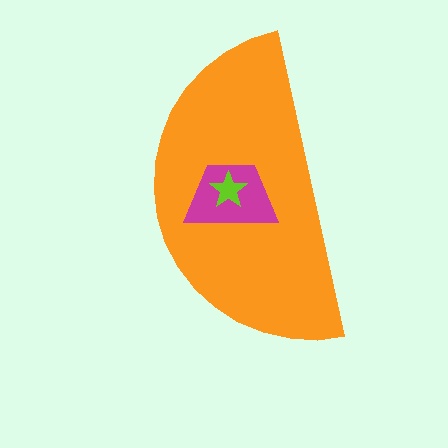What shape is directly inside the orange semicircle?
The magenta trapezoid.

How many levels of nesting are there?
3.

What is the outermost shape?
The orange semicircle.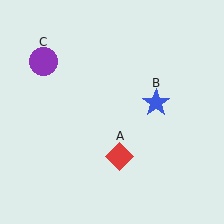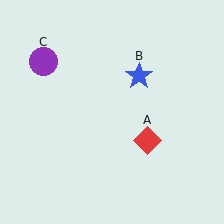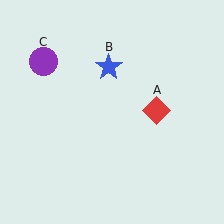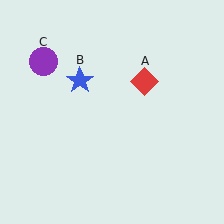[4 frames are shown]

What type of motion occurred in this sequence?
The red diamond (object A), blue star (object B) rotated counterclockwise around the center of the scene.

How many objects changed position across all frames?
2 objects changed position: red diamond (object A), blue star (object B).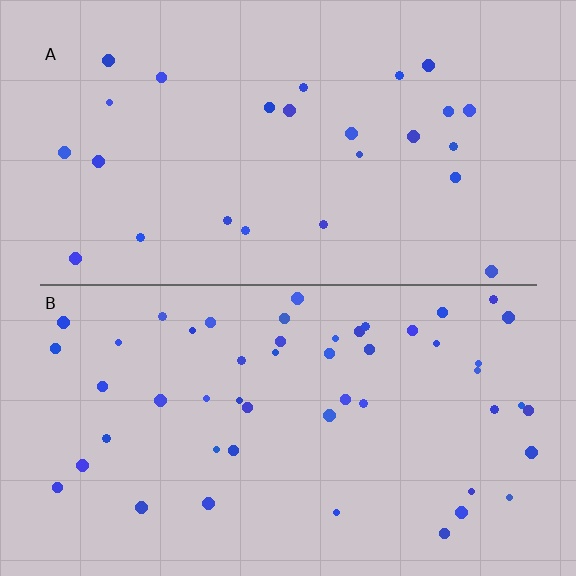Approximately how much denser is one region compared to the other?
Approximately 2.0× — region B over region A.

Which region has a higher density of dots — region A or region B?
B (the bottom).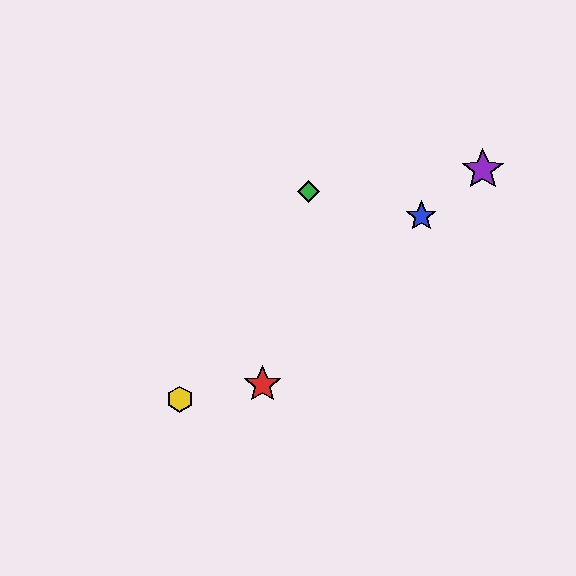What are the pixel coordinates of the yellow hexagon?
The yellow hexagon is at (180, 399).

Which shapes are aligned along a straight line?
The blue star, the yellow hexagon, the purple star are aligned along a straight line.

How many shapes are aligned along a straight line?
3 shapes (the blue star, the yellow hexagon, the purple star) are aligned along a straight line.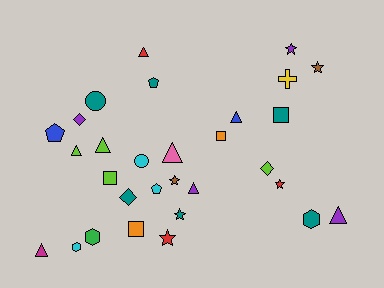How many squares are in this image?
There are 4 squares.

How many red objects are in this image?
There are 3 red objects.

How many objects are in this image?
There are 30 objects.